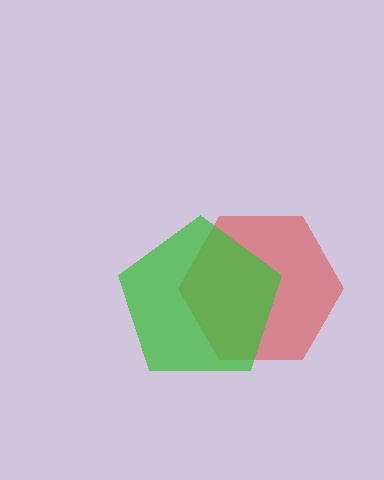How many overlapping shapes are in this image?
There are 2 overlapping shapes in the image.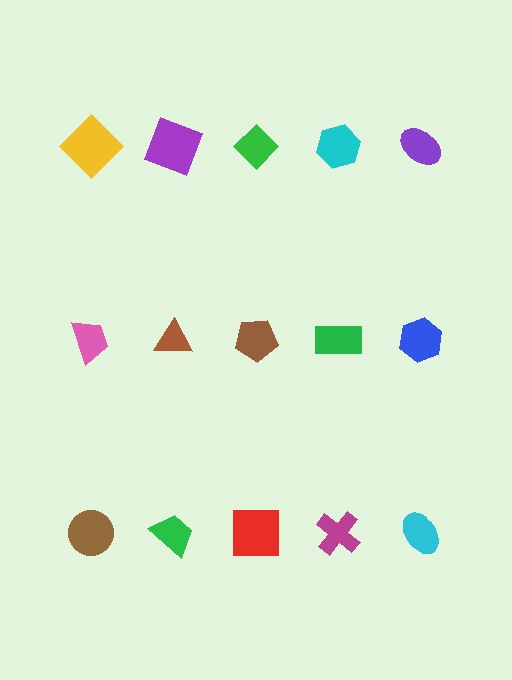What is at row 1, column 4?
A cyan hexagon.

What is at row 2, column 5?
A blue hexagon.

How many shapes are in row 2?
5 shapes.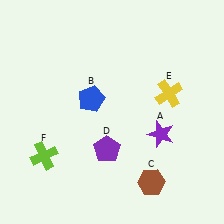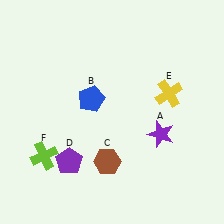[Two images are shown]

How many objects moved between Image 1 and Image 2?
2 objects moved between the two images.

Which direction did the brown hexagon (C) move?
The brown hexagon (C) moved left.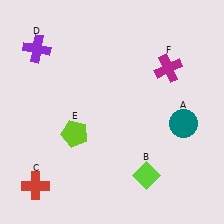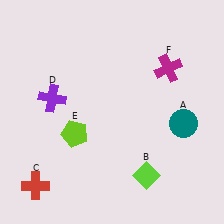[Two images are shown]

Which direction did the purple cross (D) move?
The purple cross (D) moved down.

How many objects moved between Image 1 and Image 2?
1 object moved between the two images.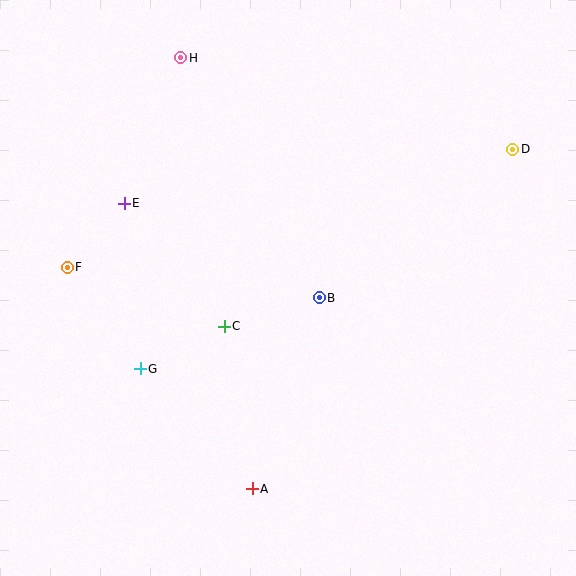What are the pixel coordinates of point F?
Point F is at (67, 267).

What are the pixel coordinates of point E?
Point E is at (124, 203).